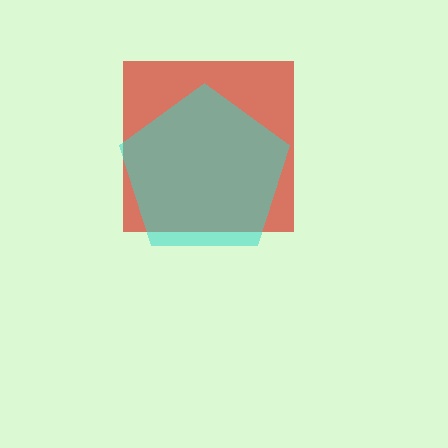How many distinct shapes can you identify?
There are 2 distinct shapes: a red square, a cyan pentagon.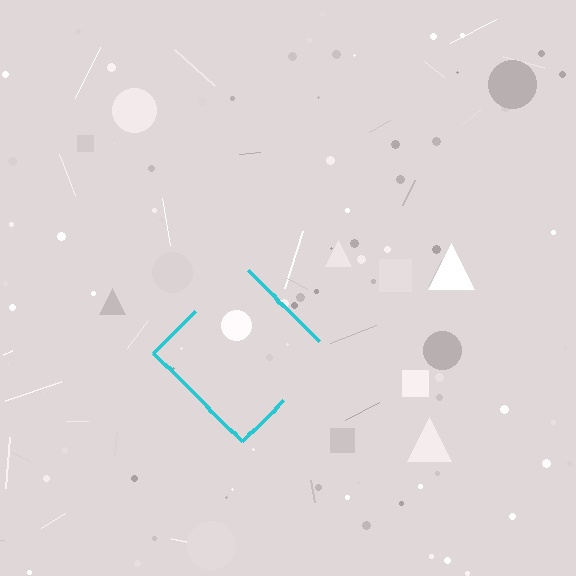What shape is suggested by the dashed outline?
The dashed outline suggests a diamond.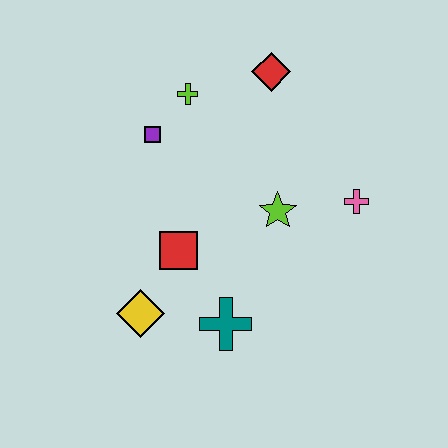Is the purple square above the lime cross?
No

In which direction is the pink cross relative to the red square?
The pink cross is to the right of the red square.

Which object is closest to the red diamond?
The lime cross is closest to the red diamond.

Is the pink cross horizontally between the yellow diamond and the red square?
No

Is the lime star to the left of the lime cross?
No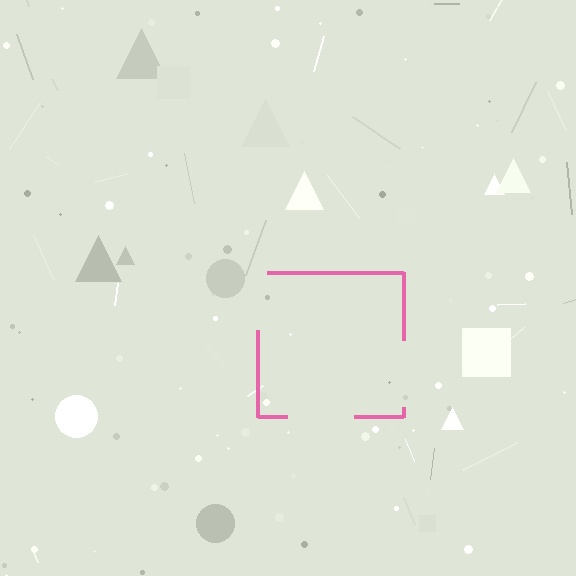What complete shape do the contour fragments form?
The contour fragments form a square.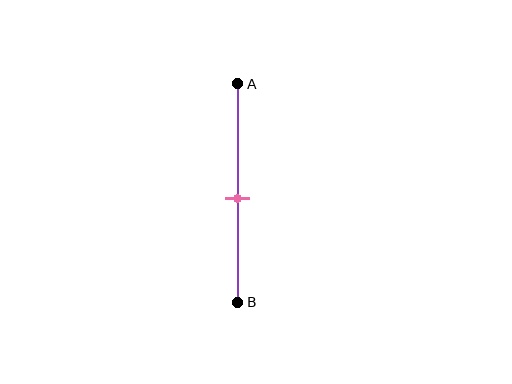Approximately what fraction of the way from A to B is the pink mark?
The pink mark is approximately 50% of the way from A to B.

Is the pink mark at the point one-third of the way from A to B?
No, the mark is at about 50% from A, not at the 33% one-third point.